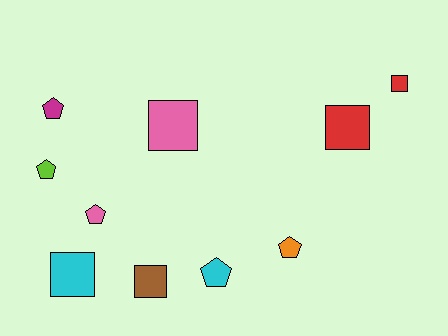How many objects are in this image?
There are 10 objects.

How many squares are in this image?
There are 5 squares.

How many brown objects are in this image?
There is 1 brown object.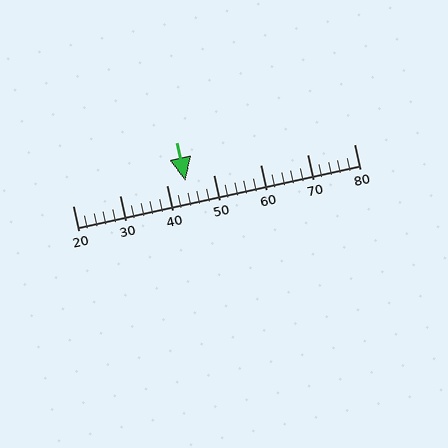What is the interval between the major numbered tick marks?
The major tick marks are spaced 10 units apart.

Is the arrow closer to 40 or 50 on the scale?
The arrow is closer to 40.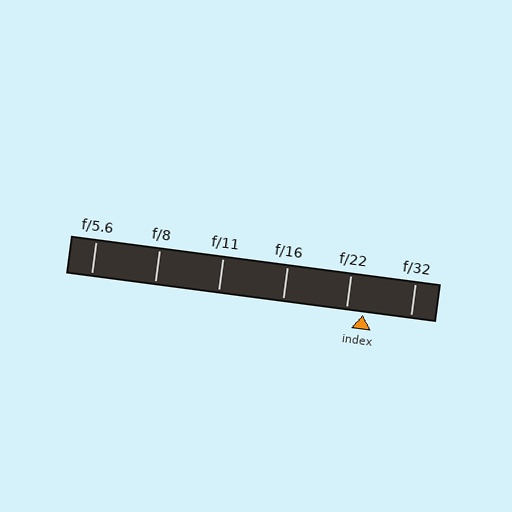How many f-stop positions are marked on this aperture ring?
There are 6 f-stop positions marked.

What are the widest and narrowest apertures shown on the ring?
The widest aperture shown is f/5.6 and the narrowest is f/32.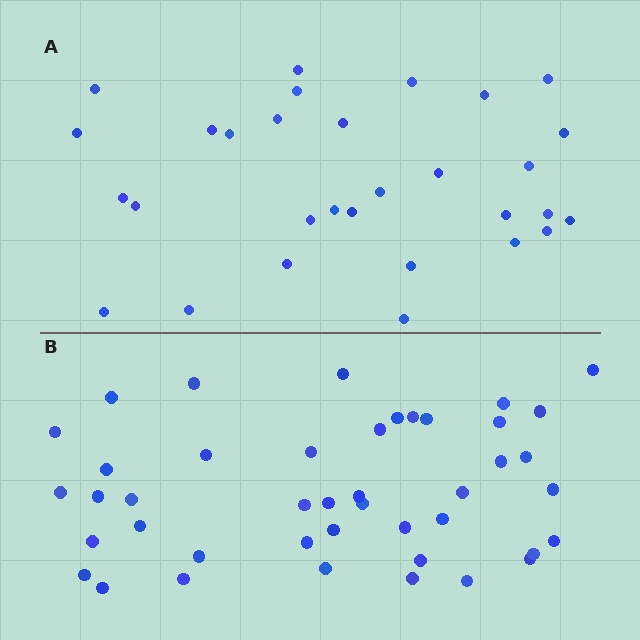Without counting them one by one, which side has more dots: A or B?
Region B (the bottom region) has more dots.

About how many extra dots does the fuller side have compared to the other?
Region B has approximately 15 more dots than region A.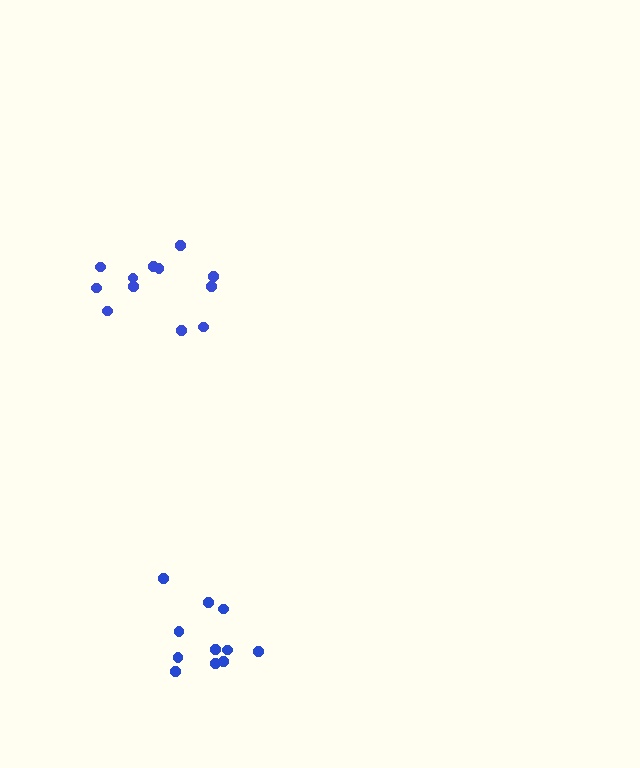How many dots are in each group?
Group 1: 12 dots, Group 2: 11 dots (23 total).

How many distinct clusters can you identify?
There are 2 distinct clusters.